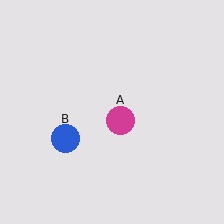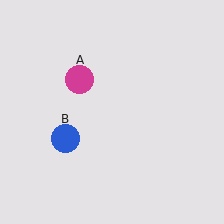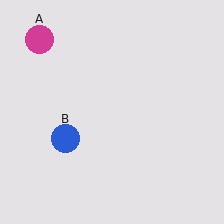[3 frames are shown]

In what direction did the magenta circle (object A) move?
The magenta circle (object A) moved up and to the left.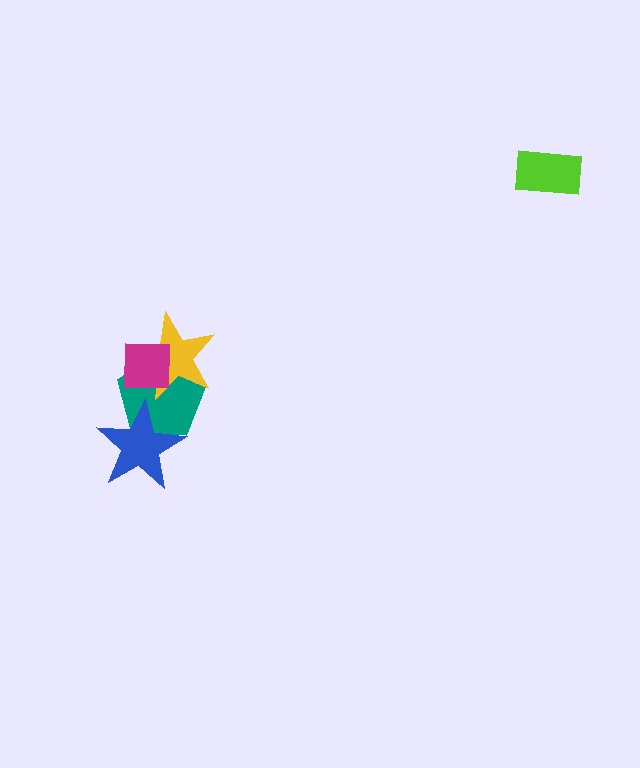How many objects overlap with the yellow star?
2 objects overlap with the yellow star.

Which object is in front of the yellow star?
The magenta square is in front of the yellow star.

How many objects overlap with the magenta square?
2 objects overlap with the magenta square.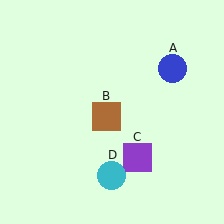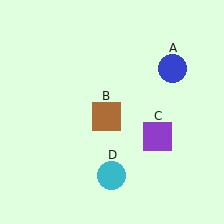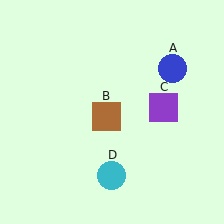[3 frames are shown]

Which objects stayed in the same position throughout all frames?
Blue circle (object A) and brown square (object B) and cyan circle (object D) remained stationary.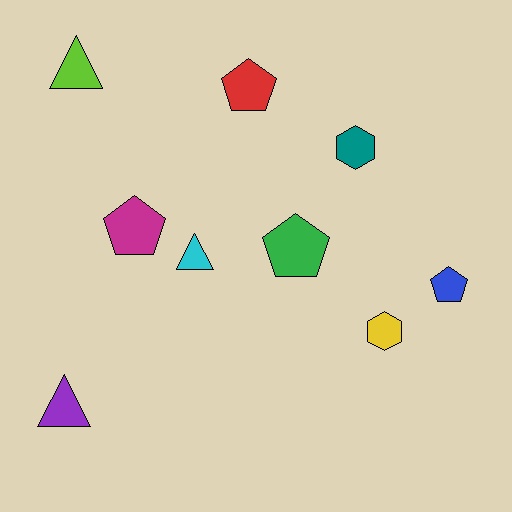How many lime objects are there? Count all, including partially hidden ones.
There is 1 lime object.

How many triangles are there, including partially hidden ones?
There are 3 triangles.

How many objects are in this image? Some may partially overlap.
There are 9 objects.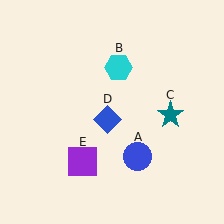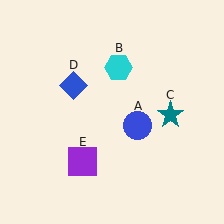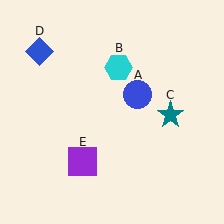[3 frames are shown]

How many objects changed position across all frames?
2 objects changed position: blue circle (object A), blue diamond (object D).